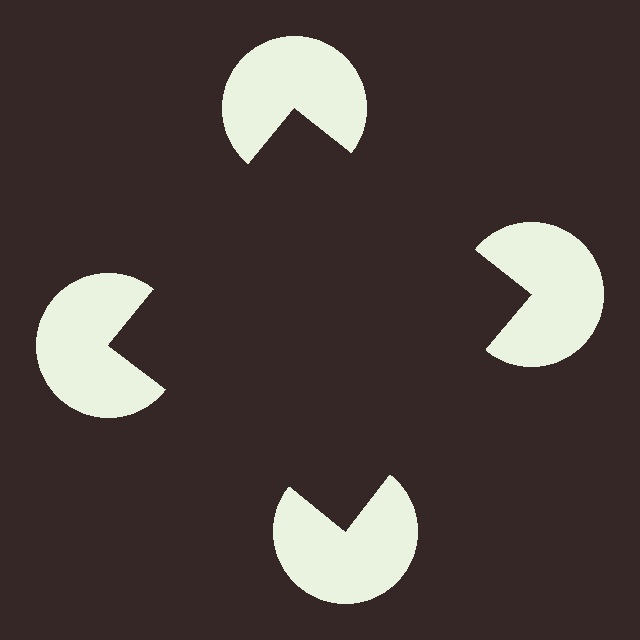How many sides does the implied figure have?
4 sides.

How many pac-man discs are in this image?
There are 4 — one at each vertex of the illusory square.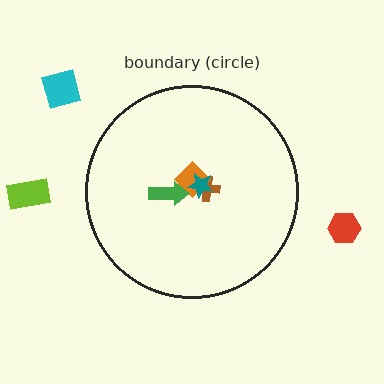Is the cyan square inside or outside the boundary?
Outside.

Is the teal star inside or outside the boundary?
Inside.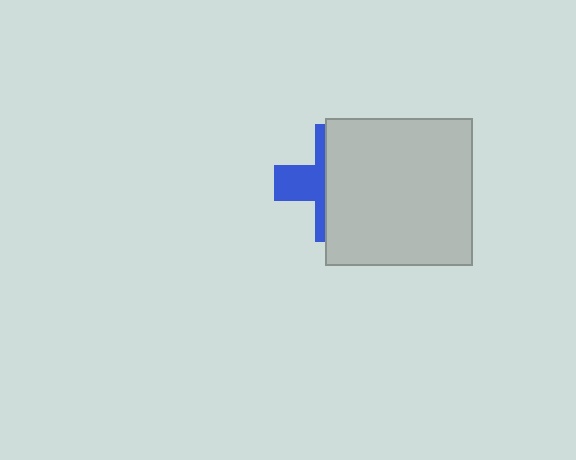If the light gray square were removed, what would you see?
You would see the complete blue cross.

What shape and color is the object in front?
The object in front is a light gray square.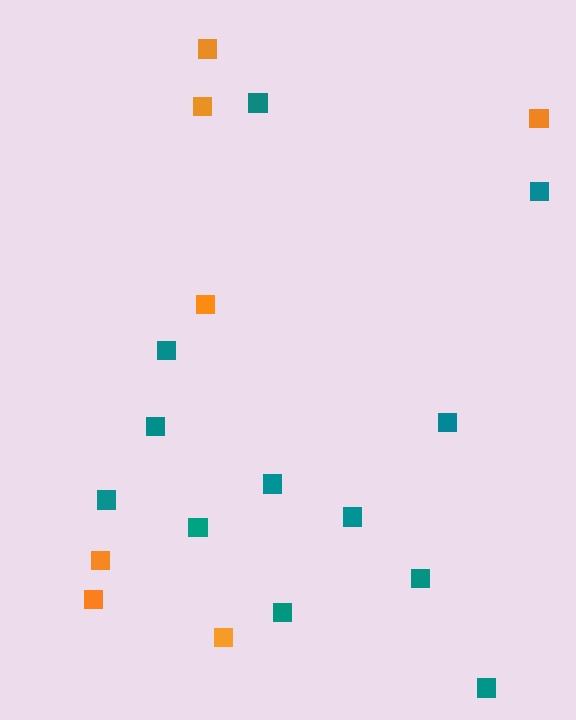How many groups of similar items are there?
There are 2 groups: one group of orange squares (7) and one group of teal squares (12).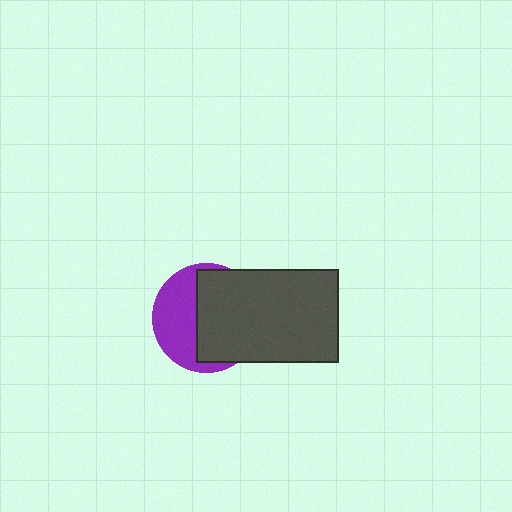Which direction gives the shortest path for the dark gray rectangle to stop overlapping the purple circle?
Moving right gives the shortest separation.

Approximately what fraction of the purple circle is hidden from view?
Roughly 58% of the purple circle is hidden behind the dark gray rectangle.